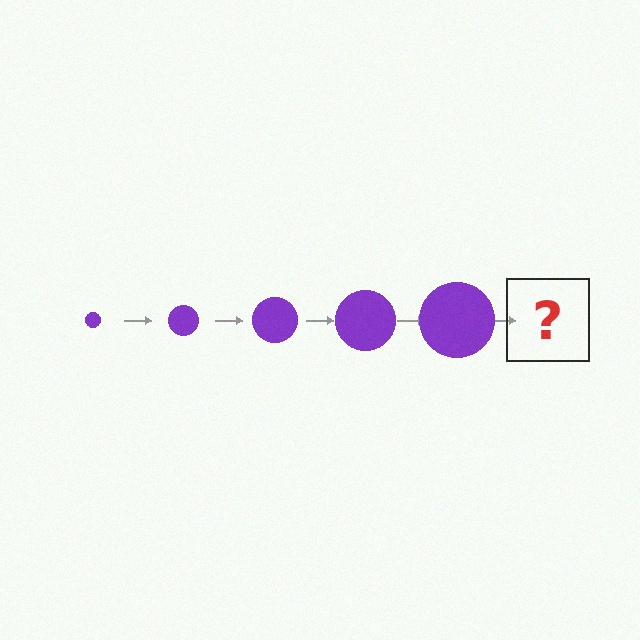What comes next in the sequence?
The next element should be a purple circle, larger than the previous one.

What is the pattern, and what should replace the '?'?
The pattern is that the circle gets progressively larger each step. The '?' should be a purple circle, larger than the previous one.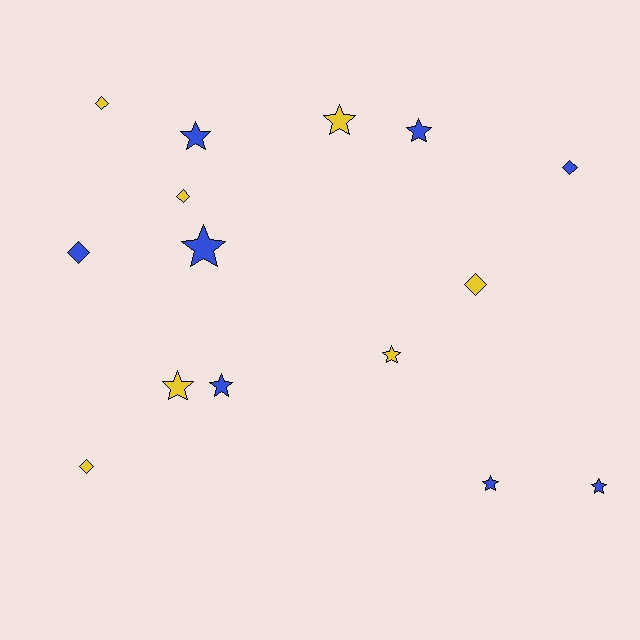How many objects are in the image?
There are 15 objects.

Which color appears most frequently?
Blue, with 8 objects.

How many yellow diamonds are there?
There are 4 yellow diamonds.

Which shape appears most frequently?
Star, with 9 objects.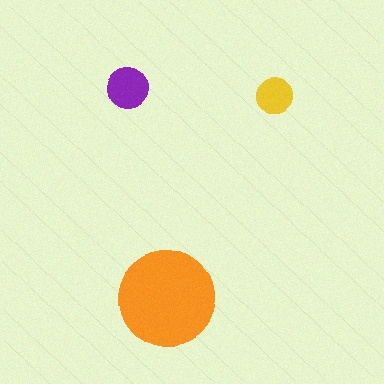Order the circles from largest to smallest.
the orange one, the purple one, the yellow one.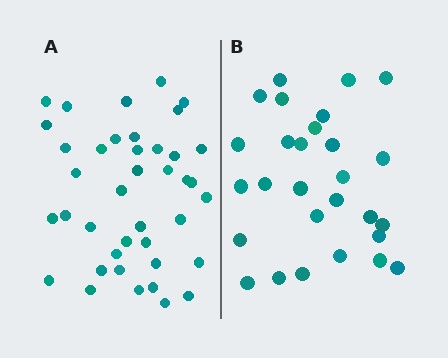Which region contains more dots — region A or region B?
Region A (the left region) has more dots.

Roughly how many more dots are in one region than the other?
Region A has roughly 12 or so more dots than region B.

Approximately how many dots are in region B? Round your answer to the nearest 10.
About 30 dots. (The exact count is 28, which rounds to 30.)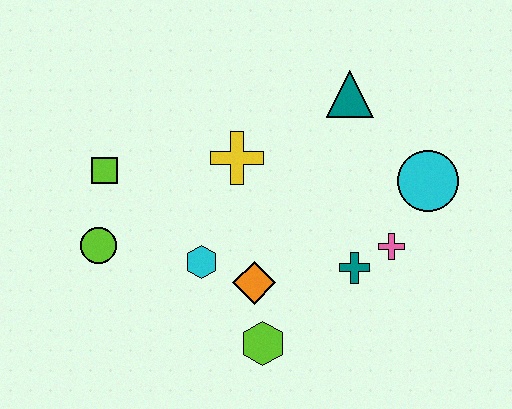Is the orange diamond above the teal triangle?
No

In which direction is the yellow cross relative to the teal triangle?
The yellow cross is to the left of the teal triangle.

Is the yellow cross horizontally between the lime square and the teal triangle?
Yes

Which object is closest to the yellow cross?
The cyan hexagon is closest to the yellow cross.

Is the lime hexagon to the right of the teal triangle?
No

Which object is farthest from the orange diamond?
The teal triangle is farthest from the orange diamond.